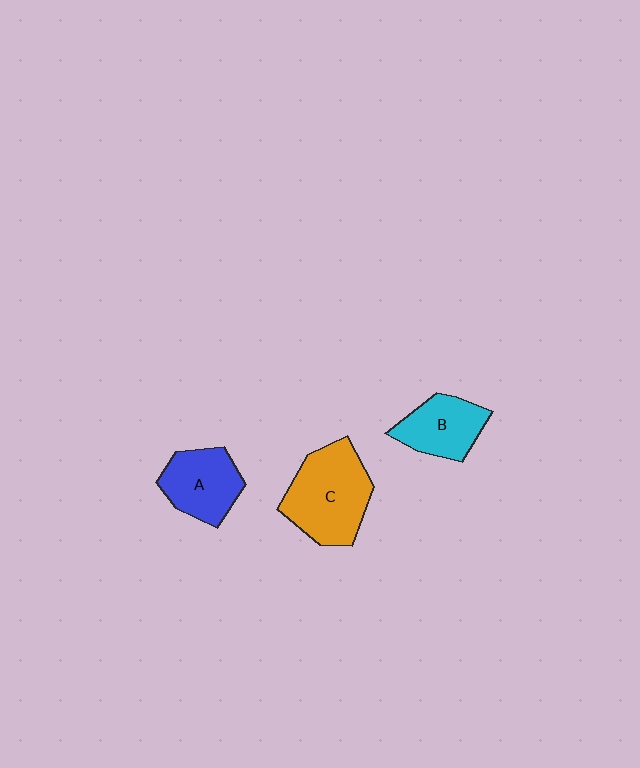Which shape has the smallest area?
Shape B (cyan).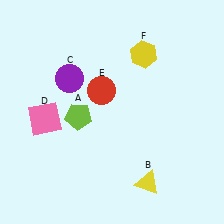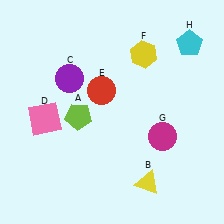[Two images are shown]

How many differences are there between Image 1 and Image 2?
There are 2 differences between the two images.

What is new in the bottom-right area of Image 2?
A magenta circle (G) was added in the bottom-right area of Image 2.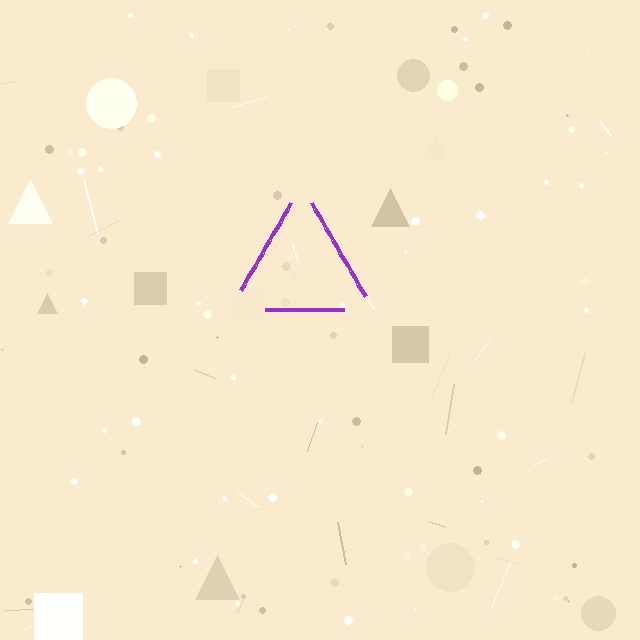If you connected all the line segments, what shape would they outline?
They would outline a triangle.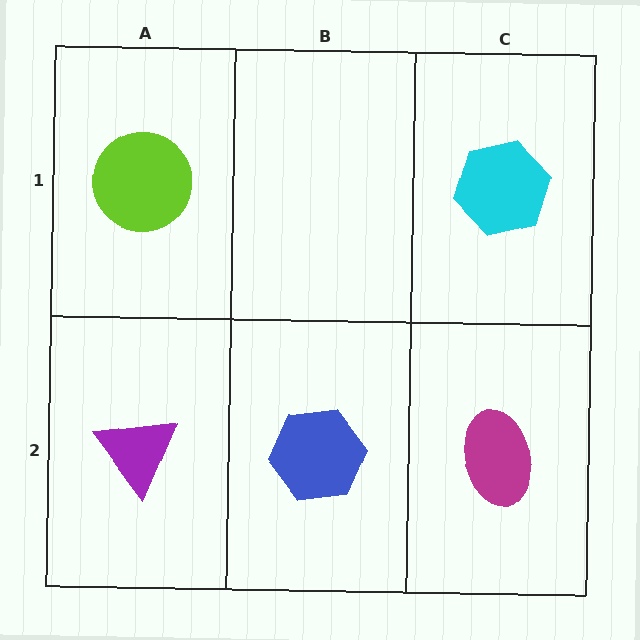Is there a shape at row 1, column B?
No, that cell is empty.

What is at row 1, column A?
A lime circle.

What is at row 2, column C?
A magenta ellipse.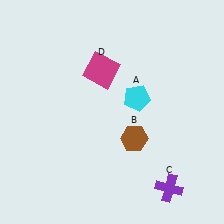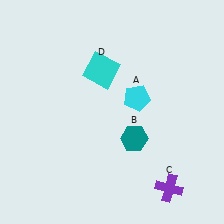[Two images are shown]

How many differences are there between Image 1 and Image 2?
There are 2 differences between the two images.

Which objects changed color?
B changed from brown to teal. D changed from magenta to cyan.